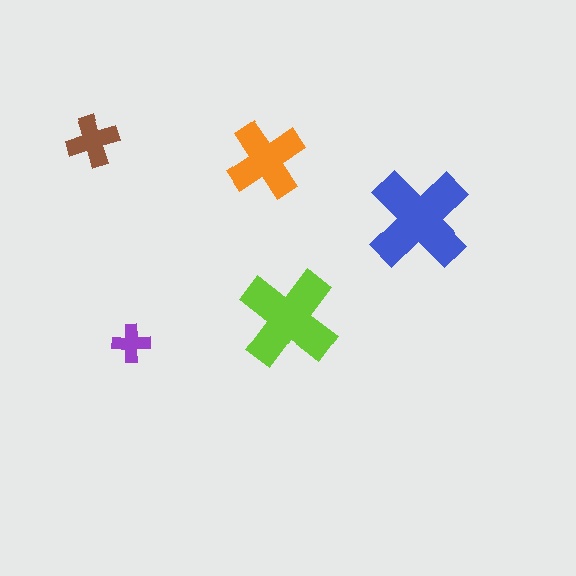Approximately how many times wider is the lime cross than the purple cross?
About 2.5 times wider.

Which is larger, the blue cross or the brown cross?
The blue one.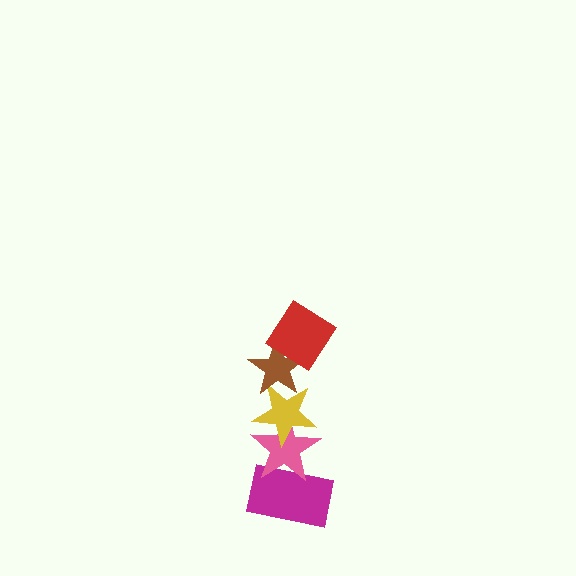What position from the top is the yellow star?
The yellow star is 3rd from the top.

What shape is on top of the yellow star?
The brown star is on top of the yellow star.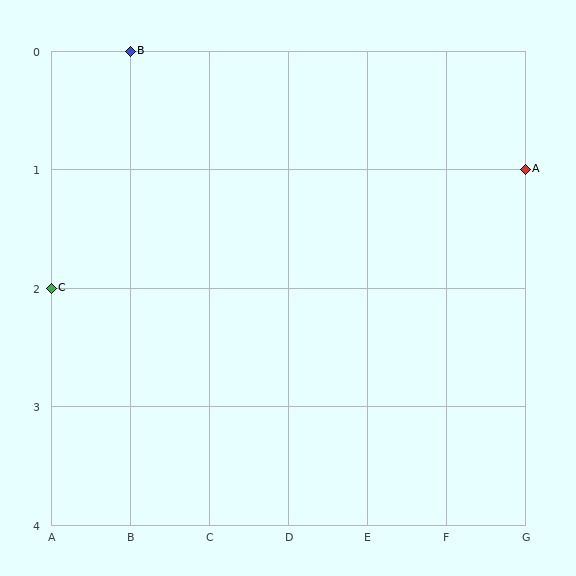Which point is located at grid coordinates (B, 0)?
Point B is at (B, 0).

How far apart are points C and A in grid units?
Points C and A are 6 columns and 1 row apart (about 6.1 grid units diagonally).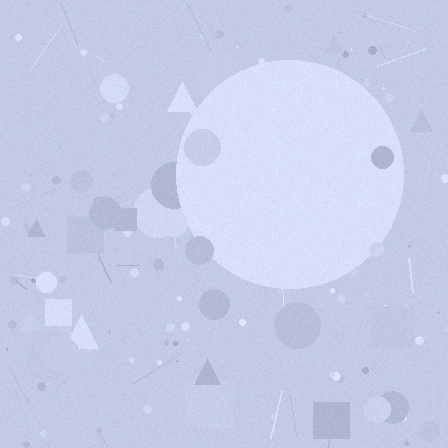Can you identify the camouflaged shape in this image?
The camouflaged shape is a circle.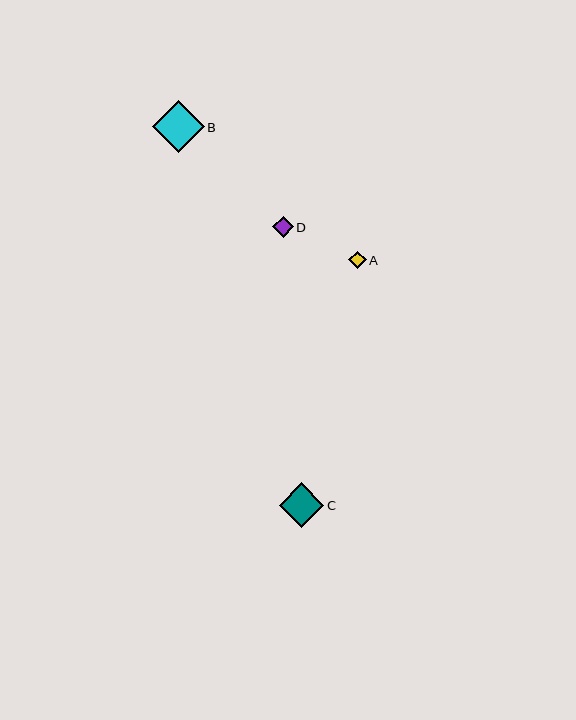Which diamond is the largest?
Diamond B is the largest with a size of approximately 52 pixels.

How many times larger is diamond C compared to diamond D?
Diamond C is approximately 2.2 times the size of diamond D.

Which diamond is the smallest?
Diamond A is the smallest with a size of approximately 17 pixels.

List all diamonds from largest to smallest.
From largest to smallest: B, C, D, A.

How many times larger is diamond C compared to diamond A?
Diamond C is approximately 2.6 times the size of diamond A.